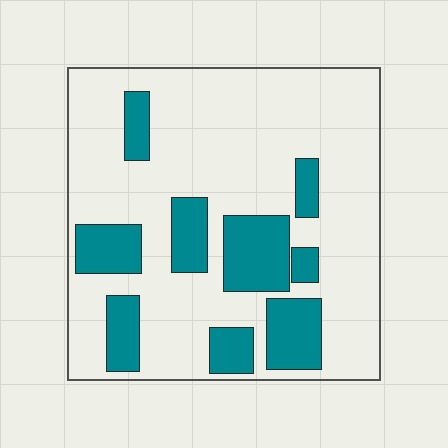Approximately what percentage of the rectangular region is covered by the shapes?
Approximately 25%.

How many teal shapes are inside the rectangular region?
9.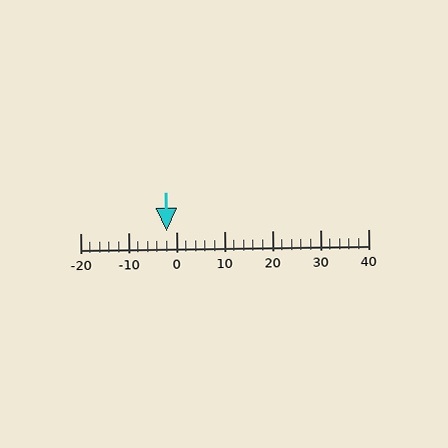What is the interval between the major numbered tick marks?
The major tick marks are spaced 10 units apart.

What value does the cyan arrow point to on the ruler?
The cyan arrow points to approximately -2.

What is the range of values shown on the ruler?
The ruler shows values from -20 to 40.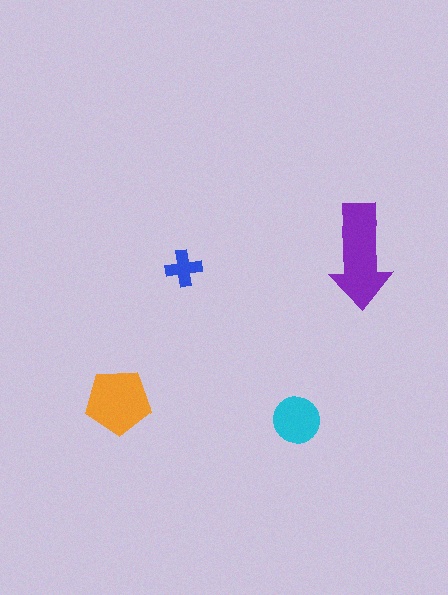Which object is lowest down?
The cyan circle is bottommost.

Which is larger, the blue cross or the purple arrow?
The purple arrow.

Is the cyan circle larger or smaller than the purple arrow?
Smaller.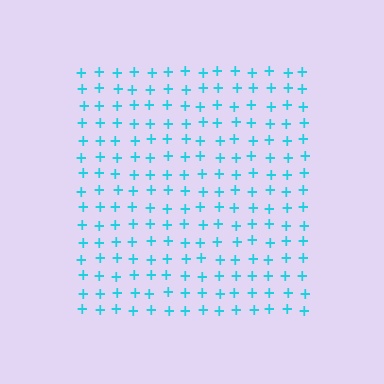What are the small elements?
The small elements are plus signs.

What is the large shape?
The large shape is a square.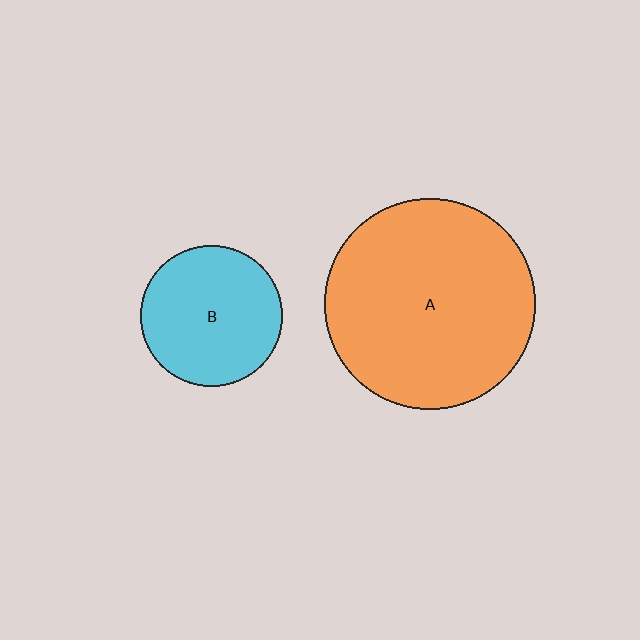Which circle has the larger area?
Circle A (orange).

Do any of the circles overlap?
No, none of the circles overlap.